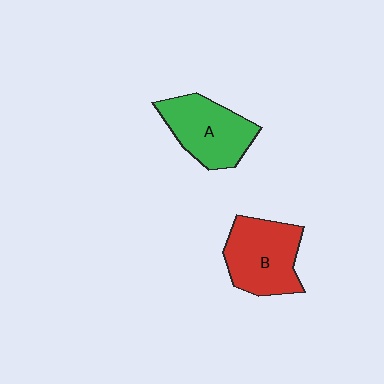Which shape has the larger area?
Shape B (red).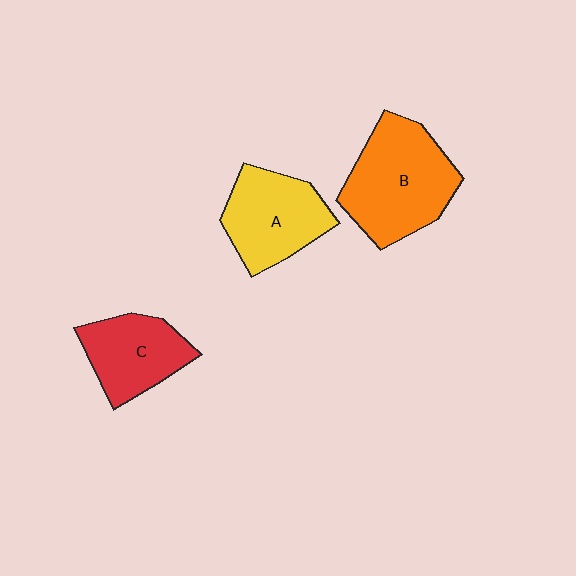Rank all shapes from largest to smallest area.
From largest to smallest: B (orange), A (yellow), C (red).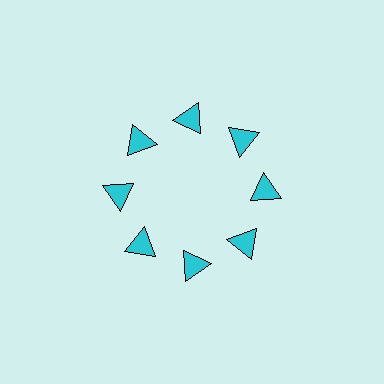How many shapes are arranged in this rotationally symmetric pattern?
There are 8 shapes, arranged in 8 groups of 1.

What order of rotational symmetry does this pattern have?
This pattern has 8-fold rotational symmetry.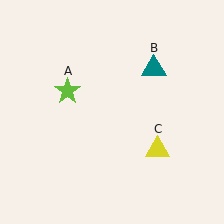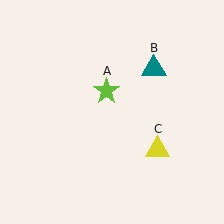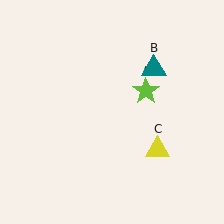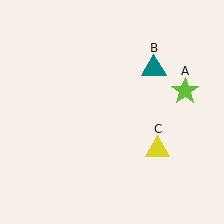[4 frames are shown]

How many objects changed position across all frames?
1 object changed position: lime star (object A).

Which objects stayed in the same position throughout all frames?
Teal triangle (object B) and yellow triangle (object C) remained stationary.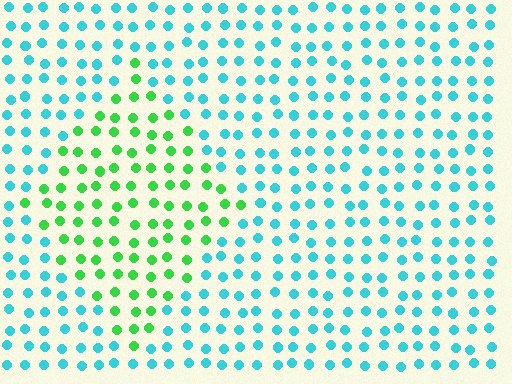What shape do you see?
I see a diamond.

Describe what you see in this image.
The image is filled with small cyan elements in a uniform arrangement. A diamond-shaped region is visible where the elements are tinted to a slightly different hue, forming a subtle color boundary.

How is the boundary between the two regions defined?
The boundary is defined purely by a slight shift in hue (about 57 degrees). Spacing, size, and orientation are identical on both sides.